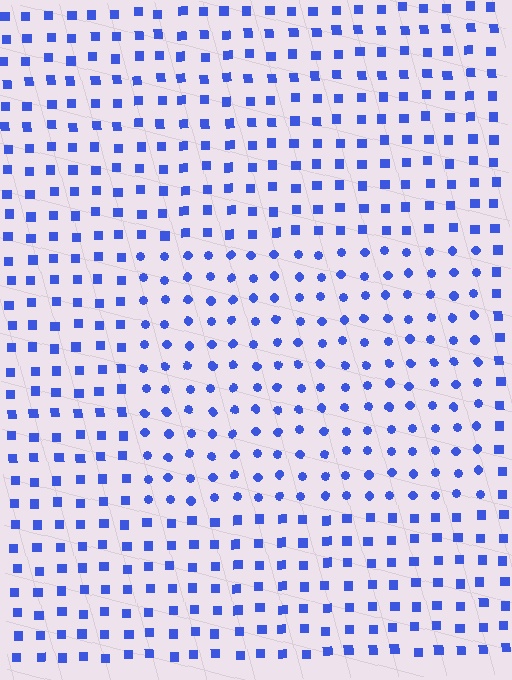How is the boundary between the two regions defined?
The boundary is defined by a change in element shape: circles inside vs. squares outside. All elements share the same color and spacing.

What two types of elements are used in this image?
The image uses circles inside the rectangle region and squares outside it.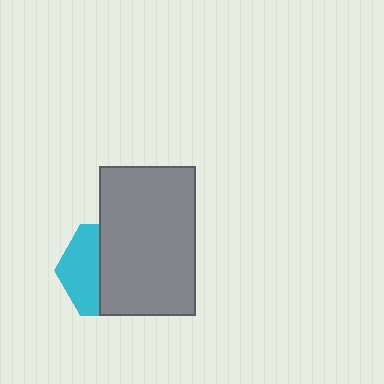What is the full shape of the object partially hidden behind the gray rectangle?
The partially hidden object is a cyan hexagon.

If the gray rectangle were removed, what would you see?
You would see the complete cyan hexagon.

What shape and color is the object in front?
The object in front is a gray rectangle.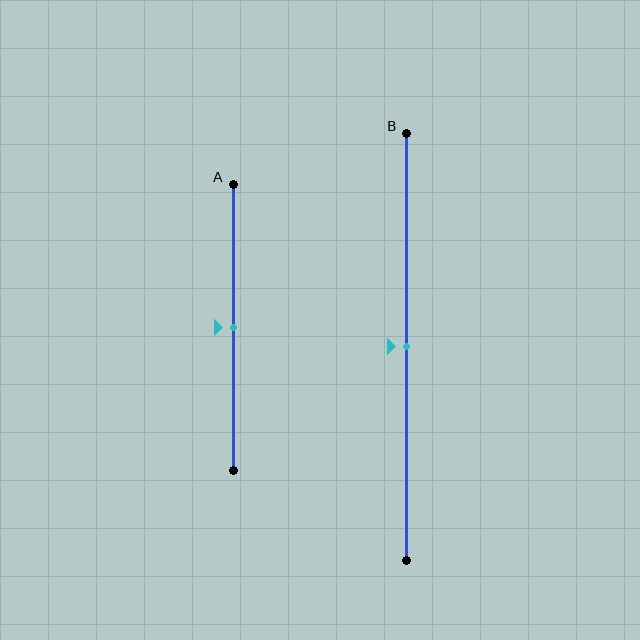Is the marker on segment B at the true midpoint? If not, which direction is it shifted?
Yes, the marker on segment B is at the true midpoint.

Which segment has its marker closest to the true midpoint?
Segment A has its marker closest to the true midpoint.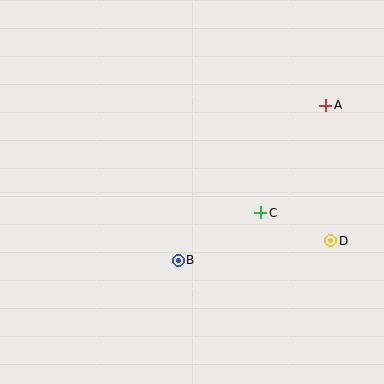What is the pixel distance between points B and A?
The distance between B and A is 214 pixels.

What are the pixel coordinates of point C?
Point C is at (261, 213).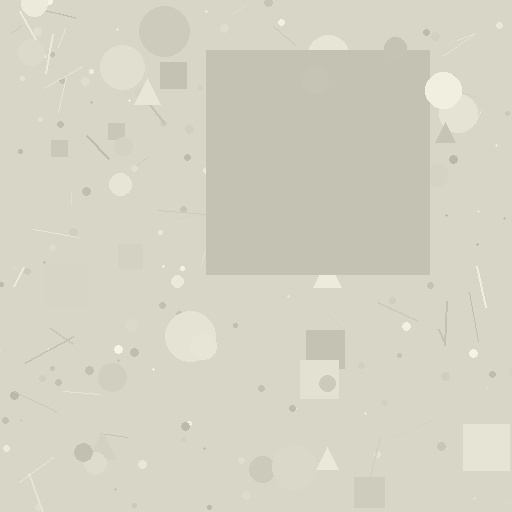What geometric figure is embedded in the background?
A square is embedded in the background.